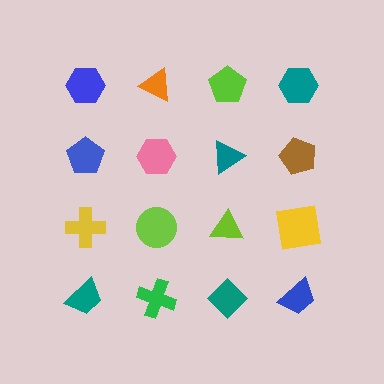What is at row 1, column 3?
A lime pentagon.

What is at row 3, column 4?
A yellow square.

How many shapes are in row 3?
4 shapes.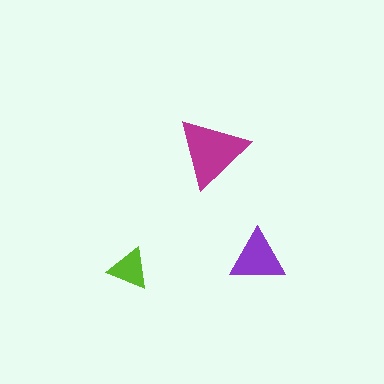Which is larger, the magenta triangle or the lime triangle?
The magenta one.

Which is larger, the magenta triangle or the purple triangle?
The magenta one.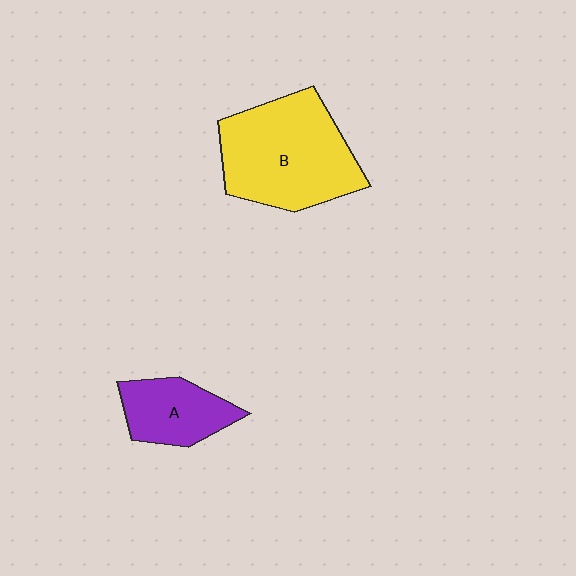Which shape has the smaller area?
Shape A (purple).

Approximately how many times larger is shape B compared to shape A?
Approximately 2.1 times.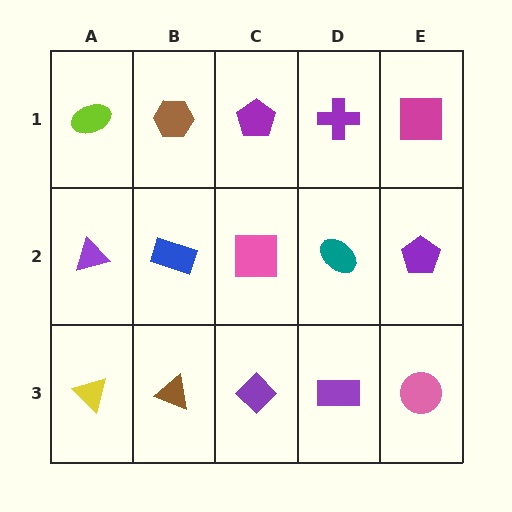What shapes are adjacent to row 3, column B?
A blue rectangle (row 2, column B), a yellow triangle (row 3, column A), a purple diamond (row 3, column C).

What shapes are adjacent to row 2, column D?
A purple cross (row 1, column D), a purple rectangle (row 3, column D), a pink square (row 2, column C), a purple pentagon (row 2, column E).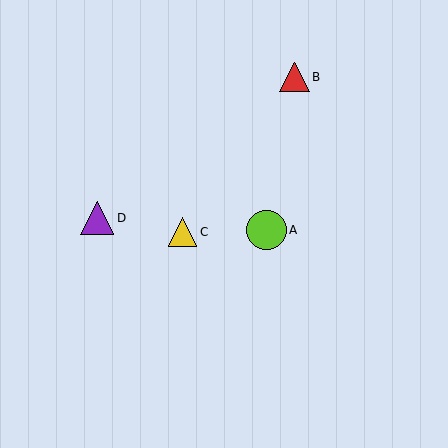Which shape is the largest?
The lime circle (labeled A) is the largest.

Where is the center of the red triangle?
The center of the red triangle is at (294, 77).